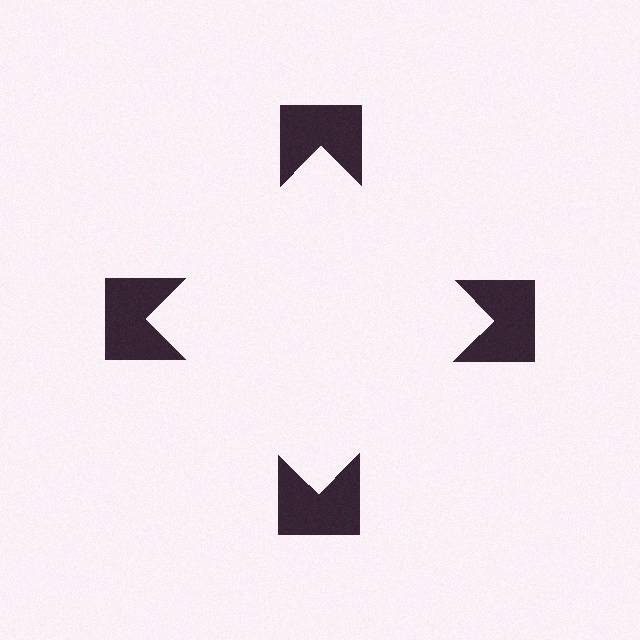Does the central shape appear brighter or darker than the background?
It typically appears slightly brighter than the background, even though no actual brightness change is drawn.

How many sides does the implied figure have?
4 sides.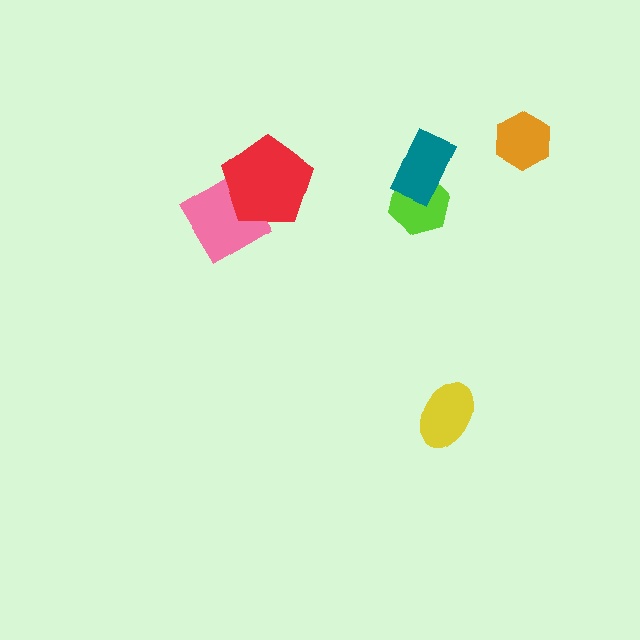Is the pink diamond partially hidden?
Yes, it is partially covered by another shape.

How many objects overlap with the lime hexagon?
1 object overlaps with the lime hexagon.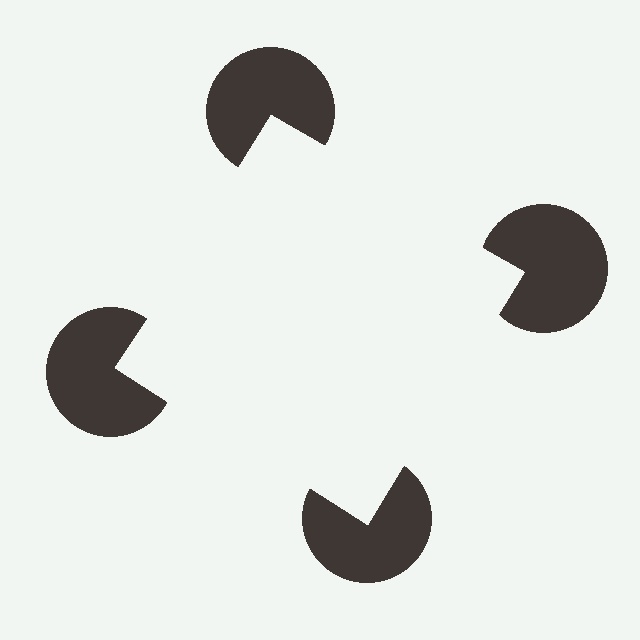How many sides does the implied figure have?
4 sides.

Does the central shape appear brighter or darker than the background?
It typically appears slightly brighter than the background, even though no actual brightness change is drawn.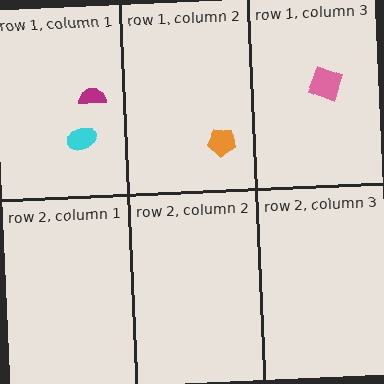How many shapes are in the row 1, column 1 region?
2.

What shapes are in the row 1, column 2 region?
The orange pentagon.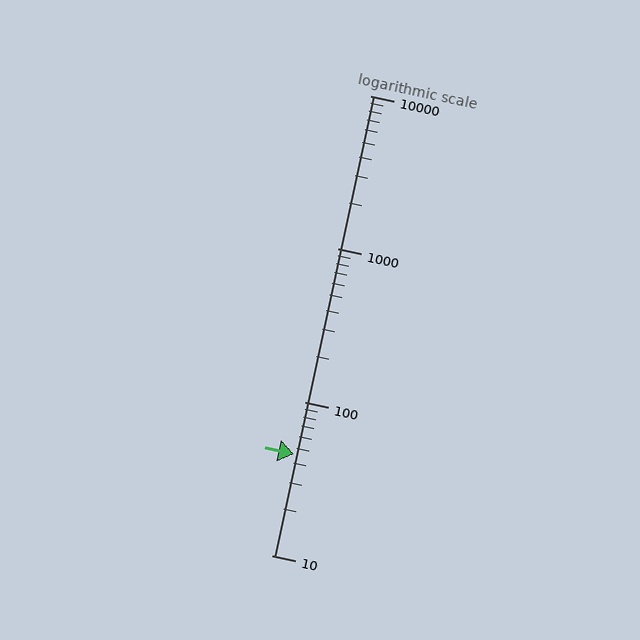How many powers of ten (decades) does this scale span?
The scale spans 3 decades, from 10 to 10000.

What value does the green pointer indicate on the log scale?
The pointer indicates approximately 46.